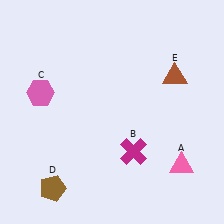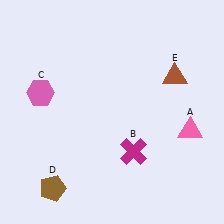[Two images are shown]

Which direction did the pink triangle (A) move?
The pink triangle (A) moved up.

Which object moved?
The pink triangle (A) moved up.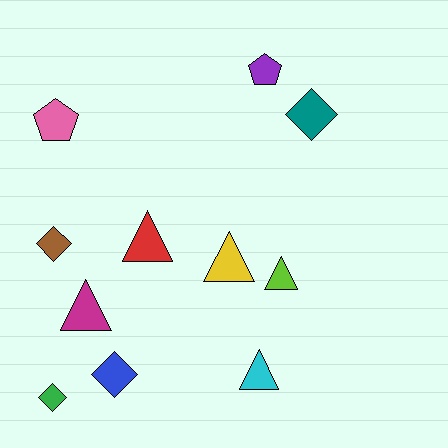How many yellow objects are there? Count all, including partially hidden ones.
There is 1 yellow object.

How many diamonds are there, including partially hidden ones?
There are 4 diamonds.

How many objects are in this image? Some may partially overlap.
There are 11 objects.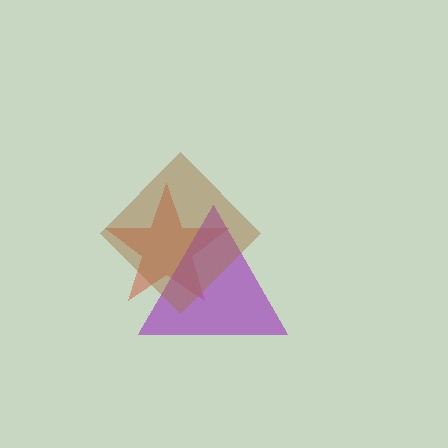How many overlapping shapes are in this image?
There are 3 overlapping shapes in the image.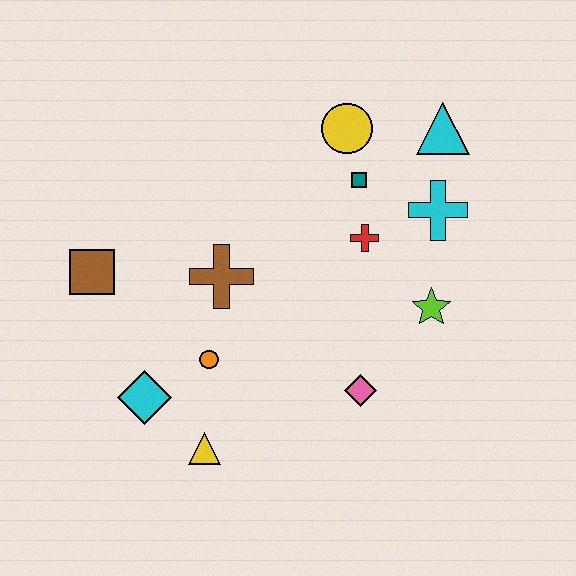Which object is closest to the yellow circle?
The teal square is closest to the yellow circle.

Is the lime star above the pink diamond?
Yes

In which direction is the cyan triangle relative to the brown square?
The cyan triangle is to the right of the brown square.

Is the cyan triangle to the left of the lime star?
No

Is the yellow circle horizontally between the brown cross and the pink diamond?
Yes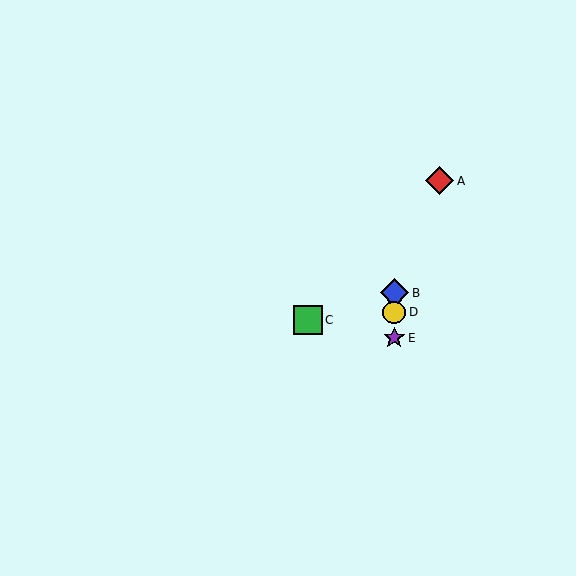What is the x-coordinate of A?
Object A is at x≈440.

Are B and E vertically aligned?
Yes, both are at x≈394.